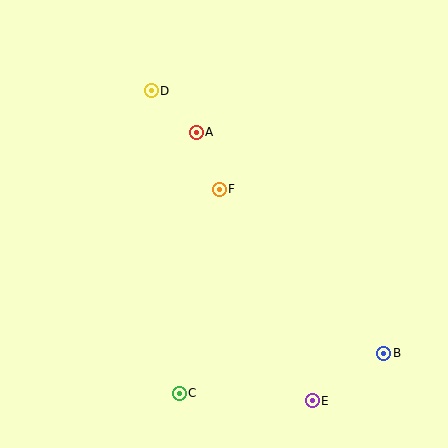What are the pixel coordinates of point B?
Point B is at (384, 353).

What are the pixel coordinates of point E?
Point E is at (312, 401).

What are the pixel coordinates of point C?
Point C is at (179, 393).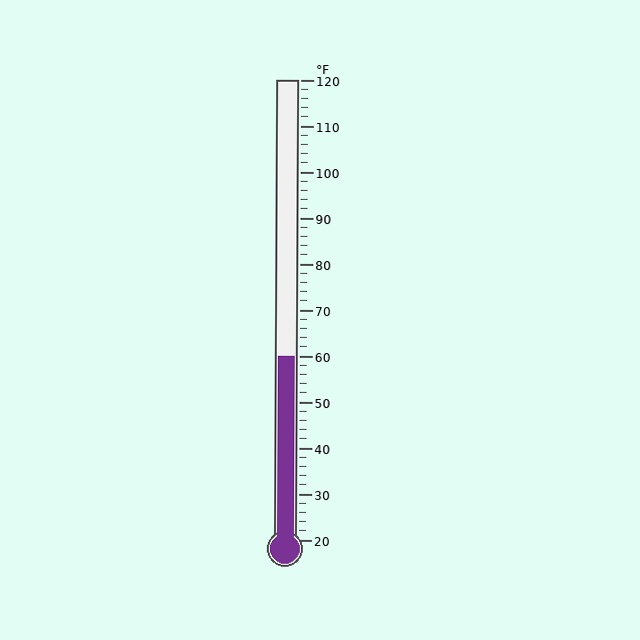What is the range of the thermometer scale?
The thermometer scale ranges from 20°F to 120°F.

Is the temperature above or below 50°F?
The temperature is above 50°F.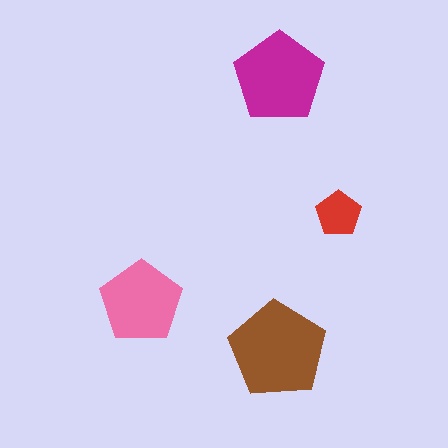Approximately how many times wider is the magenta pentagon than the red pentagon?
About 2 times wider.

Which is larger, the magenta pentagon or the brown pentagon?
The brown one.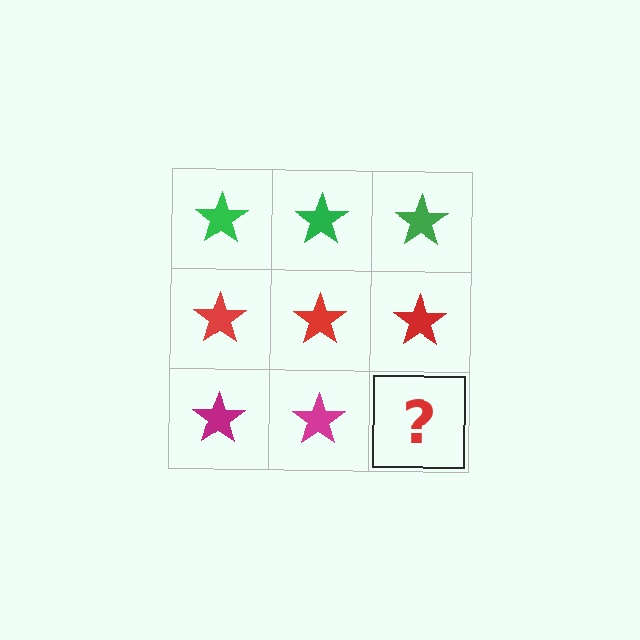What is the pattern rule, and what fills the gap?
The rule is that each row has a consistent color. The gap should be filled with a magenta star.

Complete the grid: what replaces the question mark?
The question mark should be replaced with a magenta star.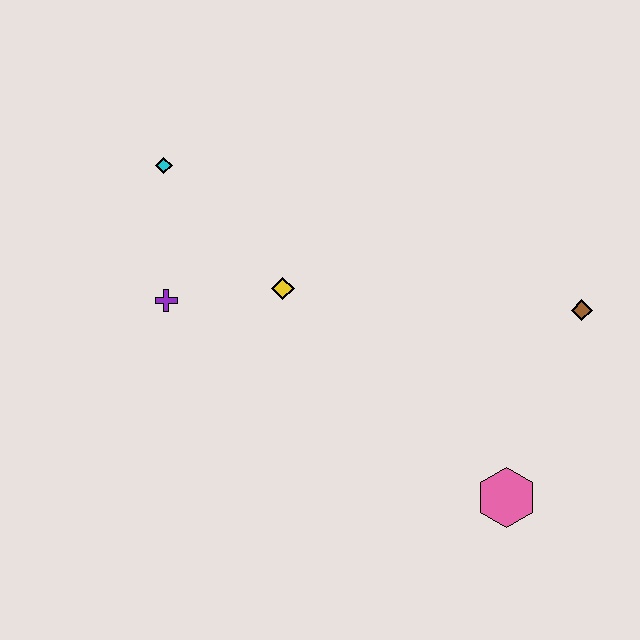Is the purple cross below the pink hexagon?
No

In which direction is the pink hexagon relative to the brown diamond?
The pink hexagon is below the brown diamond.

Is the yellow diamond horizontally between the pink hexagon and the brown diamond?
No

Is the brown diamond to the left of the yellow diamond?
No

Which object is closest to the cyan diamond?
The purple cross is closest to the cyan diamond.